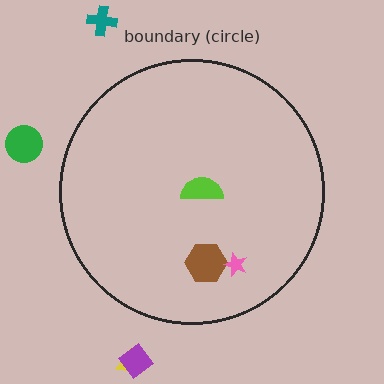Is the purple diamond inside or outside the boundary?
Outside.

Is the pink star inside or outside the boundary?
Inside.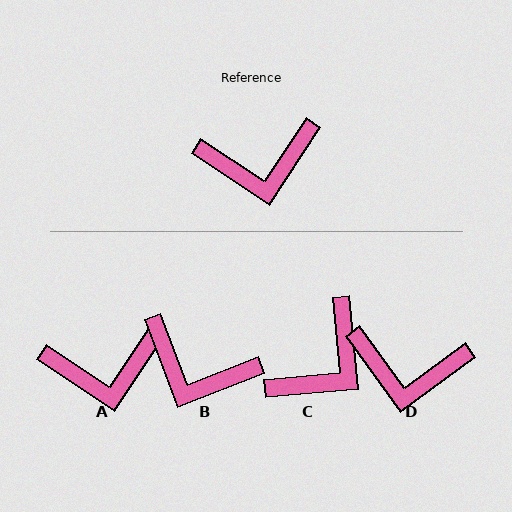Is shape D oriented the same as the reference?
No, it is off by about 20 degrees.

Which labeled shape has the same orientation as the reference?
A.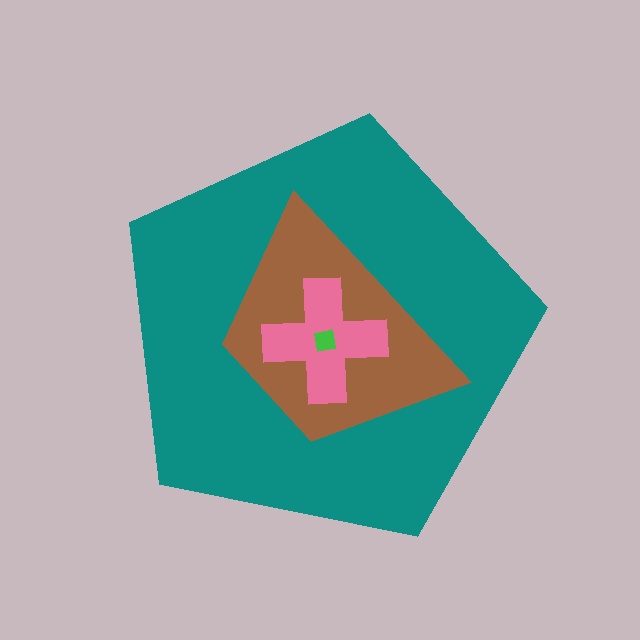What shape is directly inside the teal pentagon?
The brown trapezoid.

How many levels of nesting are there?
4.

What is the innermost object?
The green square.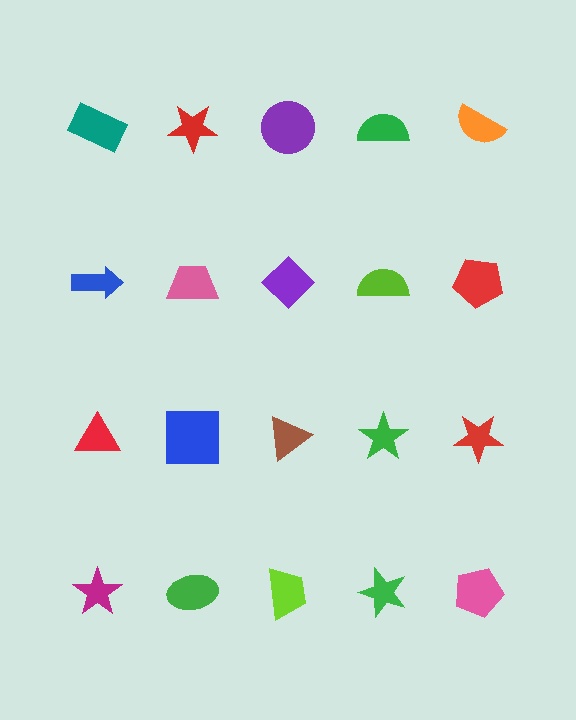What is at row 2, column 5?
A red pentagon.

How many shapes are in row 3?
5 shapes.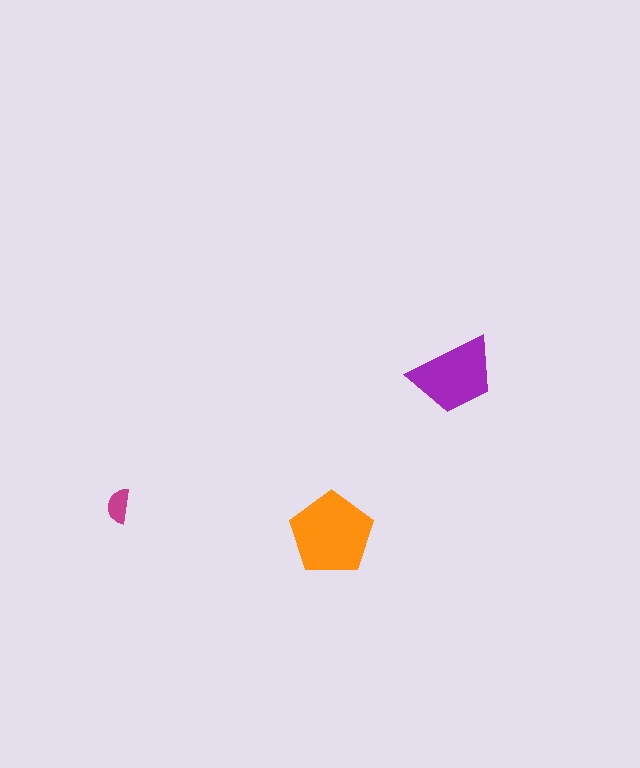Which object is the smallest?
The magenta semicircle.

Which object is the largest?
The orange pentagon.